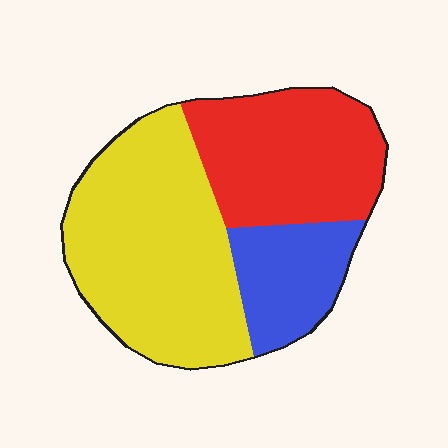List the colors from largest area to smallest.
From largest to smallest: yellow, red, blue.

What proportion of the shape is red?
Red takes up about one third (1/3) of the shape.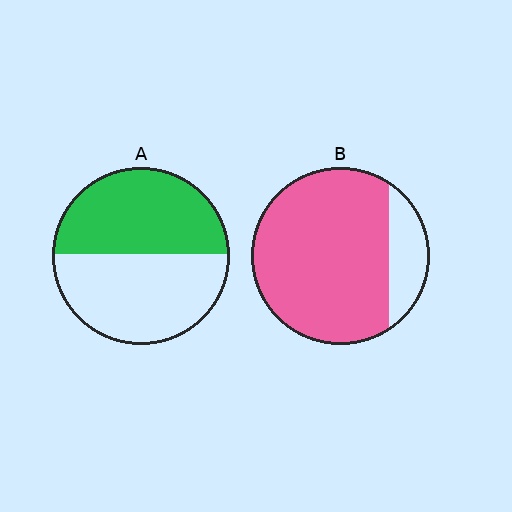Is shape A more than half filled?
Roughly half.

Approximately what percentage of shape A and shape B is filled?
A is approximately 50% and B is approximately 85%.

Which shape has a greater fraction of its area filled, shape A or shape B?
Shape B.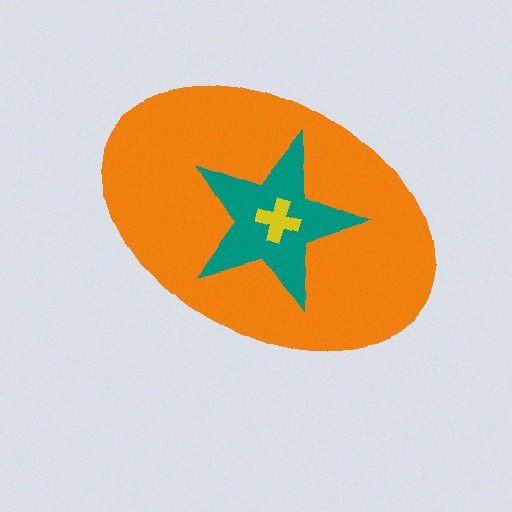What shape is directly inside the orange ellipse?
The teal star.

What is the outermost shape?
The orange ellipse.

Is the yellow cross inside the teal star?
Yes.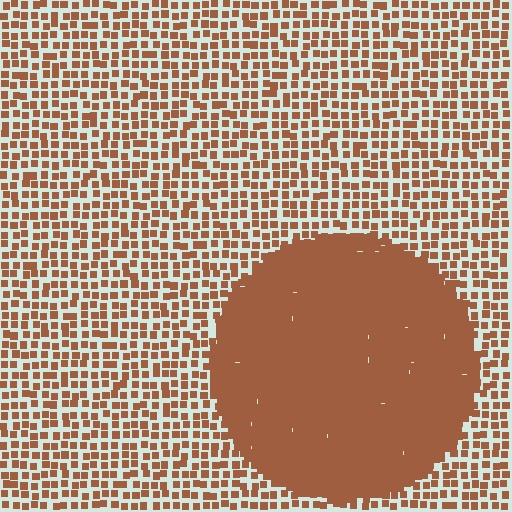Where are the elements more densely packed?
The elements are more densely packed inside the circle boundary.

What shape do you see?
I see a circle.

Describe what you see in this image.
The image contains small brown elements arranged at two different densities. A circle-shaped region is visible where the elements are more densely packed than the surrounding area.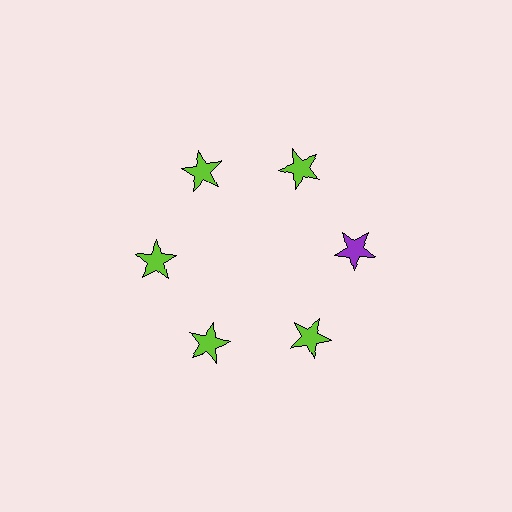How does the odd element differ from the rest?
It has a different color: purple instead of lime.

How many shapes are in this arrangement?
There are 6 shapes arranged in a ring pattern.